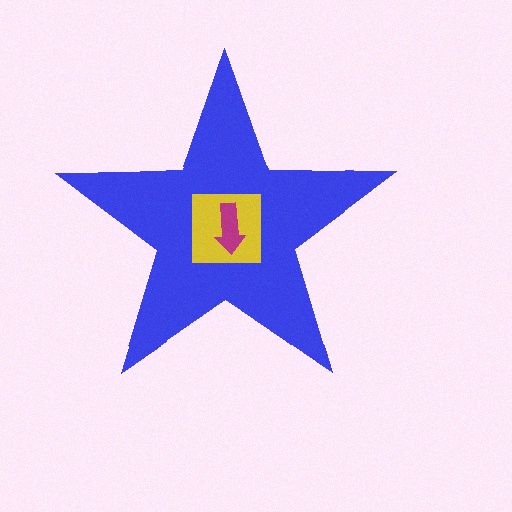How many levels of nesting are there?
3.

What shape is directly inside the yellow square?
The magenta arrow.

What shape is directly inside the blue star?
The yellow square.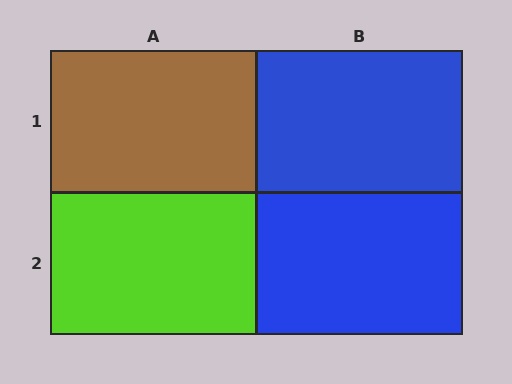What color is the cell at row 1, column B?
Blue.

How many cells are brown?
1 cell is brown.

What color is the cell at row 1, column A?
Brown.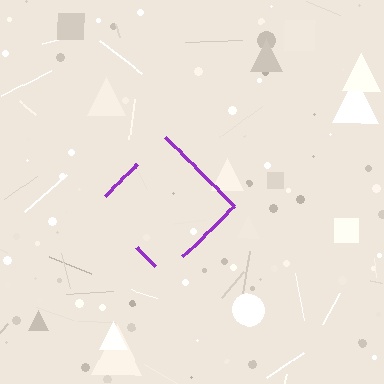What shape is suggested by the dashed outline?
The dashed outline suggests a diamond.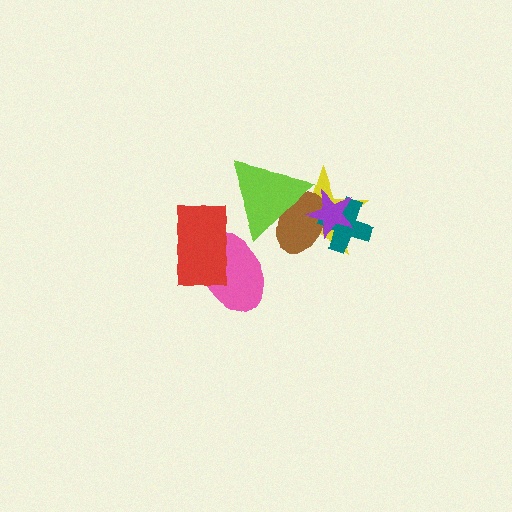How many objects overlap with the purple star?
3 objects overlap with the purple star.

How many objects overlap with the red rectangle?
1 object overlaps with the red rectangle.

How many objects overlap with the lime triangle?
2 objects overlap with the lime triangle.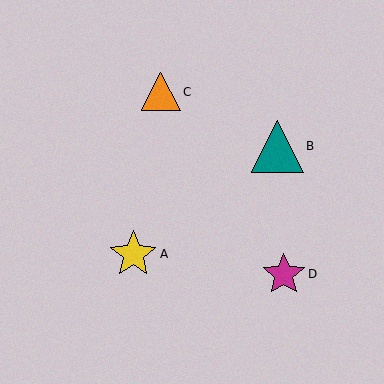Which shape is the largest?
The teal triangle (labeled B) is the largest.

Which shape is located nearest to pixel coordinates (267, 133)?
The teal triangle (labeled B) at (277, 146) is nearest to that location.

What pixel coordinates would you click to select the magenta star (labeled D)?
Click at (284, 274) to select the magenta star D.